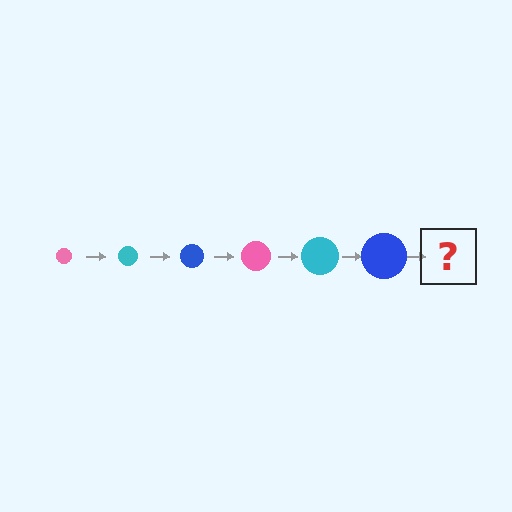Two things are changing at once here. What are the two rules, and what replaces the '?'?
The two rules are that the circle grows larger each step and the color cycles through pink, cyan, and blue. The '?' should be a pink circle, larger than the previous one.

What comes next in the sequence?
The next element should be a pink circle, larger than the previous one.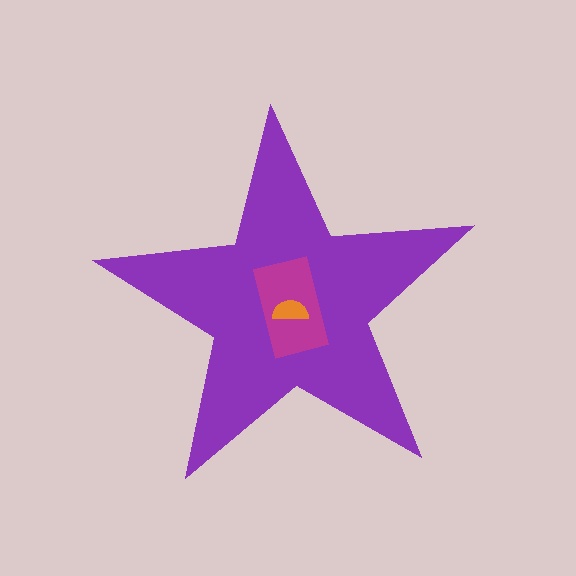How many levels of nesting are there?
3.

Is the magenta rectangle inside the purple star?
Yes.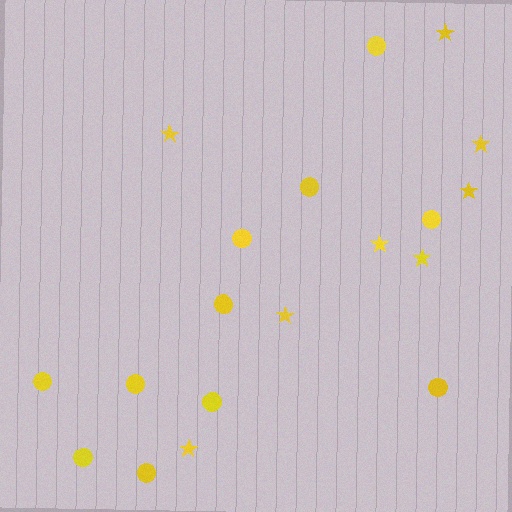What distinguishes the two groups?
There are 2 groups: one group of stars (8) and one group of circles (11).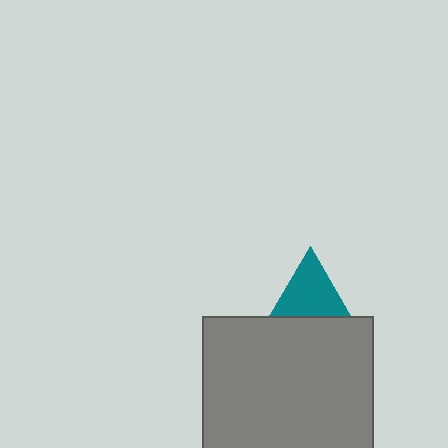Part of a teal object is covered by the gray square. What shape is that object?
It is a triangle.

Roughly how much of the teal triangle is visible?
Most of it is visible (roughly 66%).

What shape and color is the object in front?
The object in front is a gray square.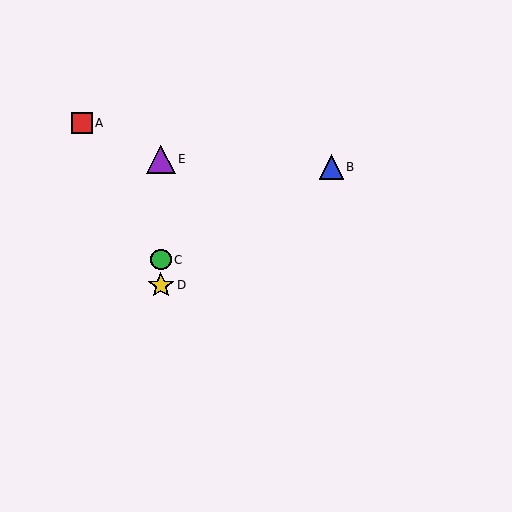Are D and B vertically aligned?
No, D is at x≈161 and B is at x≈331.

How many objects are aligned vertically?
3 objects (C, D, E) are aligned vertically.